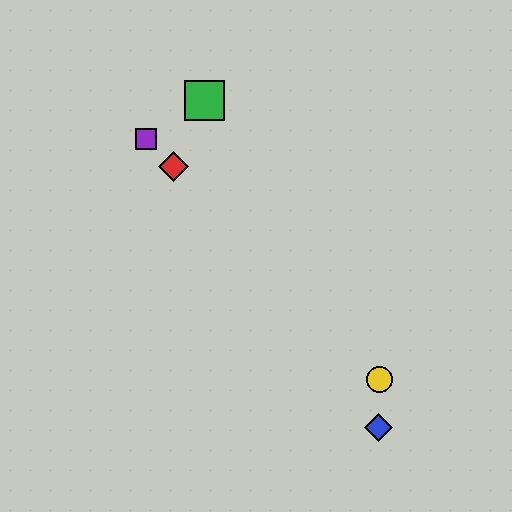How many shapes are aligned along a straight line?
3 shapes (the red diamond, the yellow circle, the purple square) are aligned along a straight line.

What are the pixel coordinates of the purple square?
The purple square is at (146, 139).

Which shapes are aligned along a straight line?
The red diamond, the yellow circle, the purple square are aligned along a straight line.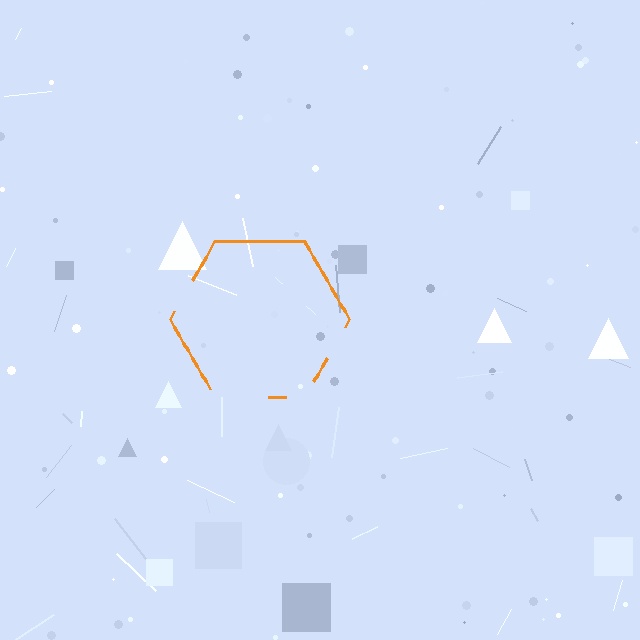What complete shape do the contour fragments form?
The contour fragments form a hexagon.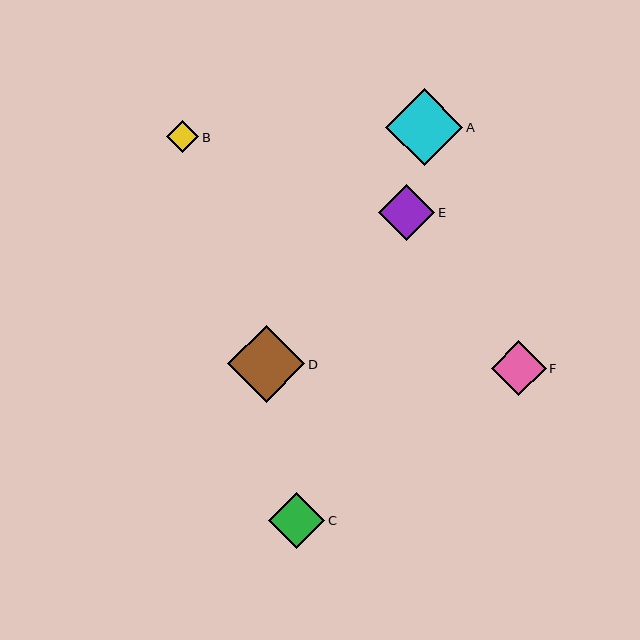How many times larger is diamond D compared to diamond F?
Diamond D is approximately 1.4 times the size of diamond F.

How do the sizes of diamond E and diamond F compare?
Diamond E and diamond F are approximately the same size.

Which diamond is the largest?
Diamond D is the largest with a size of approximately 77 pixels.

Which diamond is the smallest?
Diamond B is the smallest with a size of approximately 32 pixels.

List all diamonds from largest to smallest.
From largest to smallest: D, A, C, E, F, B.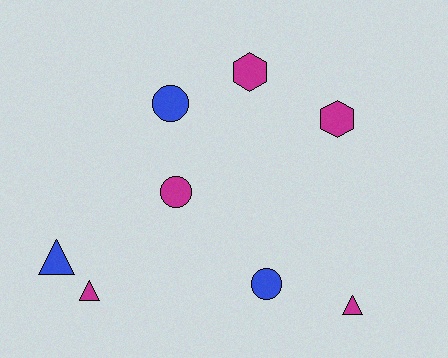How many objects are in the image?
There are 8 objects.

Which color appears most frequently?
Magenta, with 5 objects.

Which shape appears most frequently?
Circle, with 3 objects.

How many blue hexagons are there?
There are no blue hexagons.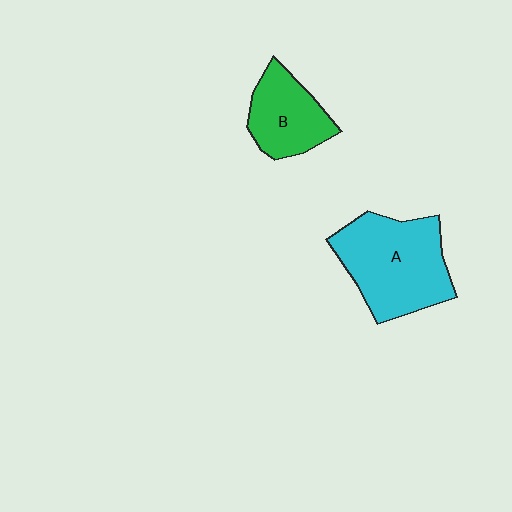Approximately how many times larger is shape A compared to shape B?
Approximately 1.7 times.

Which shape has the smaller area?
Shape B (green).